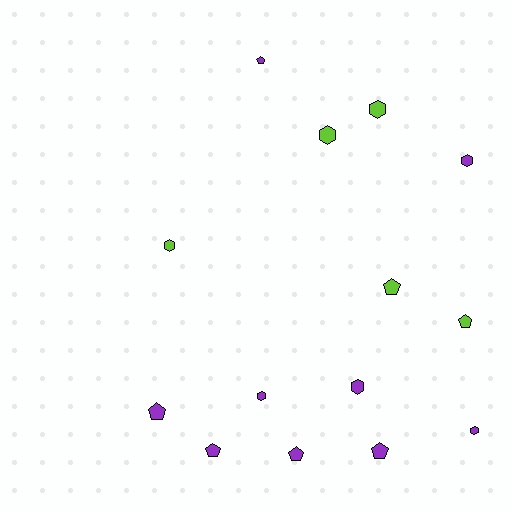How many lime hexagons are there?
There are 3 lime hexagons.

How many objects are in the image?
There are 14 objects.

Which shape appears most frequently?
Hexagon, with 7 objects.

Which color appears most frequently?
Purple, with 9 objects.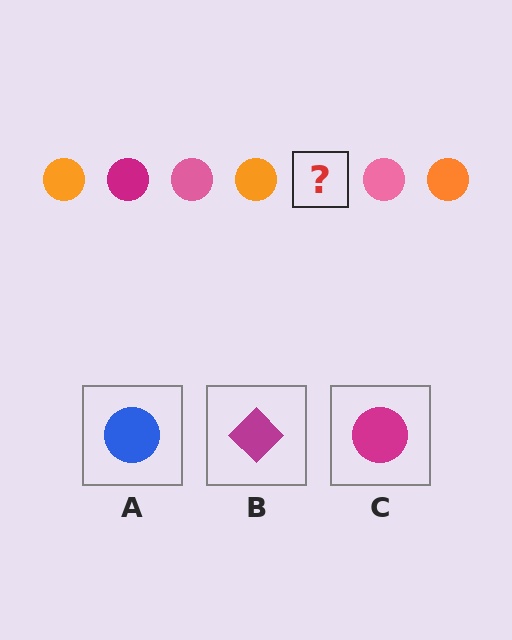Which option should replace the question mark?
Option C.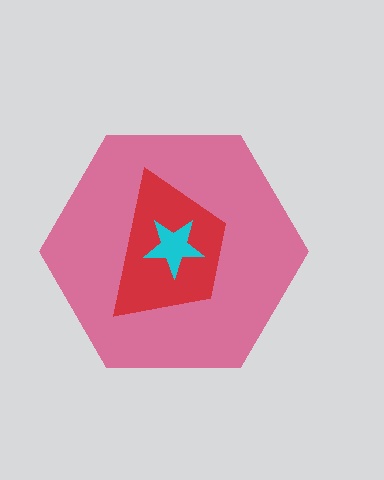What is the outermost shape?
The pink hexagon.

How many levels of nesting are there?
3.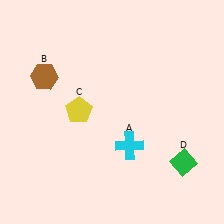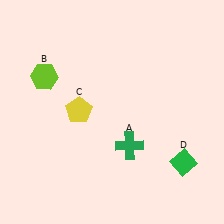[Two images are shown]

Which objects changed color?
A changed from cyan to green. B changed from brown to lime.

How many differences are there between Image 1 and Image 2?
There are 2 differences between the two images.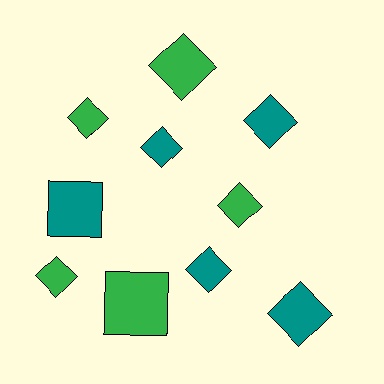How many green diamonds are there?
There are 4 green diamonds.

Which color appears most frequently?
Green, with 5 objects.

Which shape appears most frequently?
Diamond, with 8 objects.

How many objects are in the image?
There are 10 objects.